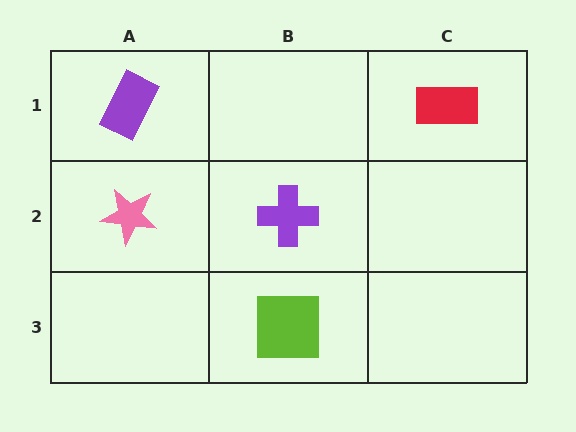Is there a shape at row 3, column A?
No, that cell is empty.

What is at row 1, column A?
A purple rectangle.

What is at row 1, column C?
A red rectangle.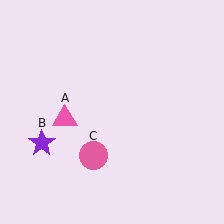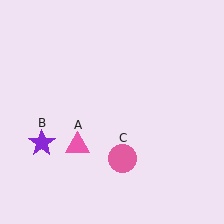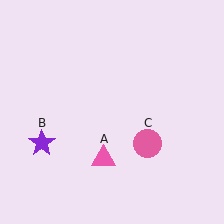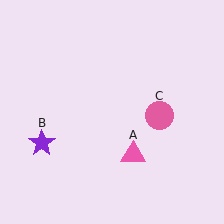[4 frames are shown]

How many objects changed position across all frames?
2 objects changed position: pink triangle (object A), pink circle (object C).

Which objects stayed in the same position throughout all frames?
Purple star (object B) remained stationary.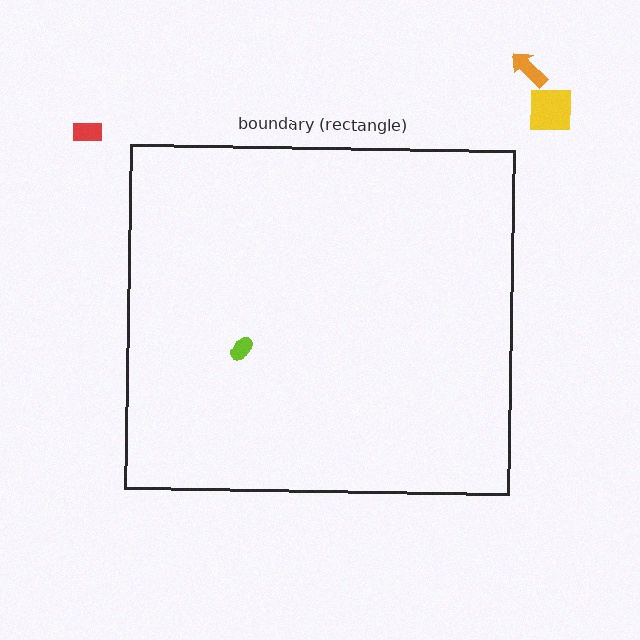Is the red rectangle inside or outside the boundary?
Outside.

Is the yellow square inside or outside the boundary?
Outside.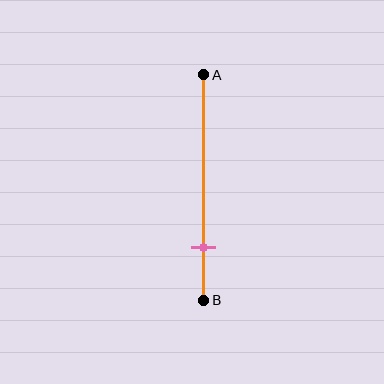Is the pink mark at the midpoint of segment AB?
No, the mark is at about 75% from A, not at the 50% midpoint.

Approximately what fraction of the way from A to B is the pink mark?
The pink mark is approximately 75% of the way from A to B.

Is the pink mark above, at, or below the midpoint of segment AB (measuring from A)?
The pink mark is below the midpoint of segment AB.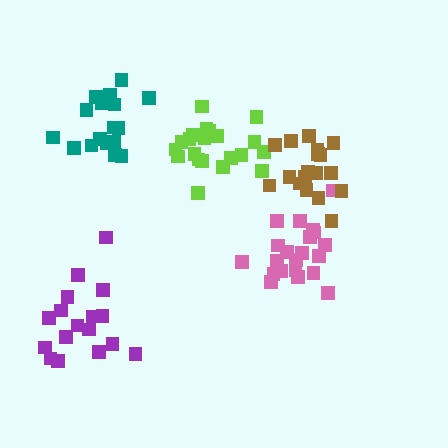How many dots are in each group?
Group 1: 21 dots, Group 2: 21 dots, Group 3: 17 dots, Group 4: 17 dots, Group 5: 18 dots (94 total).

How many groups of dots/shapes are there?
There are 5 groups.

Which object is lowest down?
The purple cluster is bottommost.